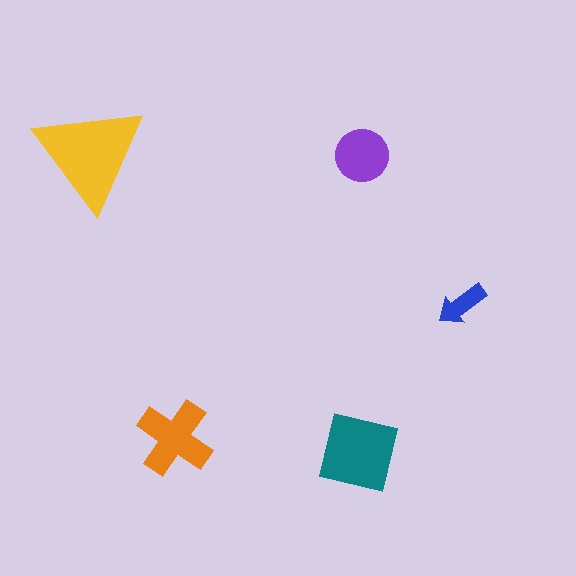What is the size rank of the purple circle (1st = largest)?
4th.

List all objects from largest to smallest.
The yellow triangle, the teal square, the orange cross, the purple circle, the blue arrow.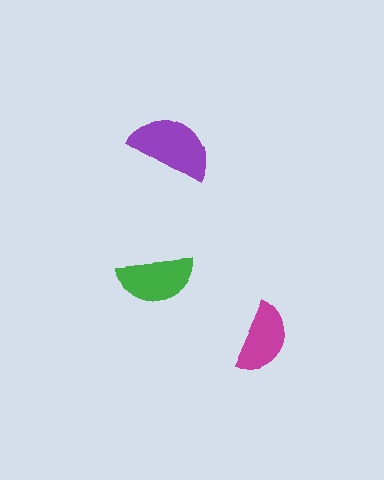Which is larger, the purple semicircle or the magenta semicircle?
The purple one.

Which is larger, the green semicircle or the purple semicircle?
The purple one.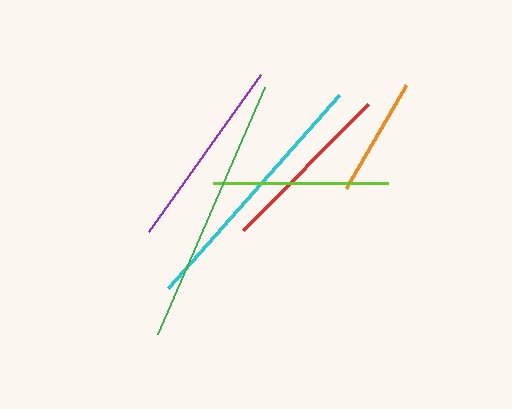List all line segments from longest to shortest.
From longest to shortest: green, cyan, purple, red, lime, orange.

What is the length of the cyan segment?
The cyan segment is approximately 258 pixels long.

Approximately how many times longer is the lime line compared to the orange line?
The lime line is approximately 1.5 times the length of the orange line.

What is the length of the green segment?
The green segment is approximately 270 pixels long.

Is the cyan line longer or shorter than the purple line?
The cyan line is longer than the purple line.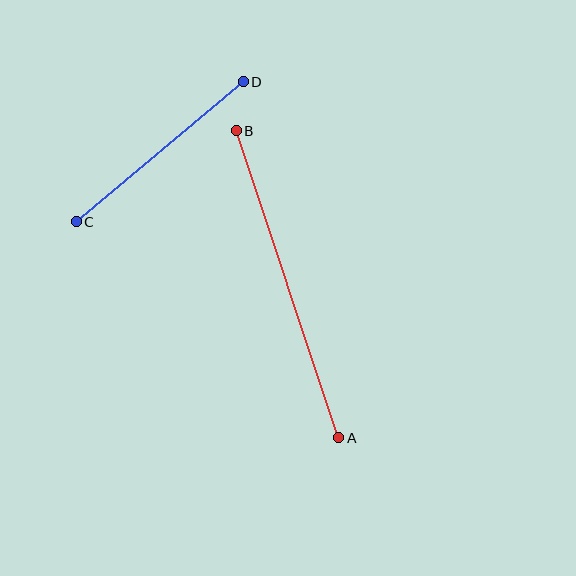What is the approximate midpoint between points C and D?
The midpoint is at approximately (160, 152) pixels.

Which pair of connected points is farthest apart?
Points A and B are farthest apart.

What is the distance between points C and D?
The distance is approximately 218 pixels.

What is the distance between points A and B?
The distance is approximately 324 pixels.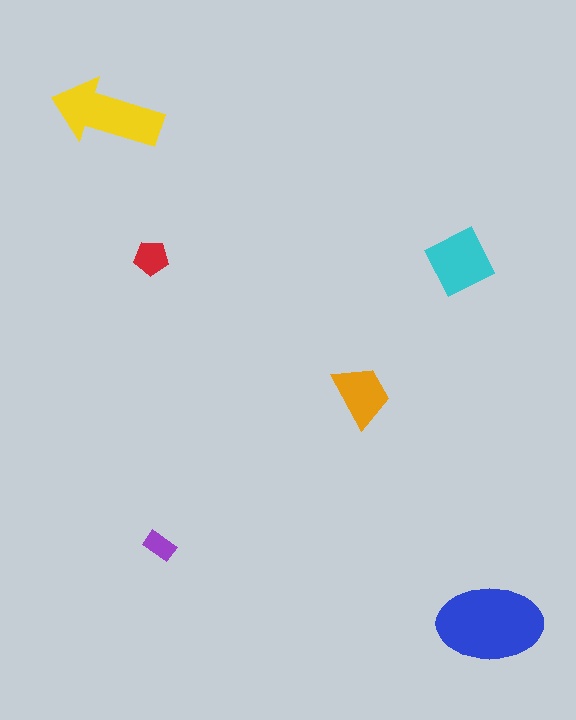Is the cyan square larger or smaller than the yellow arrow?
Smaller.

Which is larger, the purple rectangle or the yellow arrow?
The yellow arrow.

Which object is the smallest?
The purple rectangle.